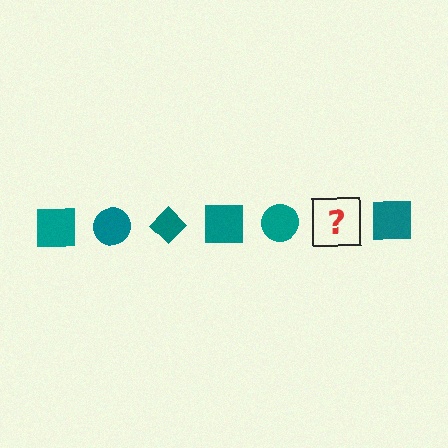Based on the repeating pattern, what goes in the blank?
The blank should be a teal diamond.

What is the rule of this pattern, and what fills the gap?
The rule is that the pattern cycles through square, circle, diamond shapes in teal. The gap should be filled with a teal diamond.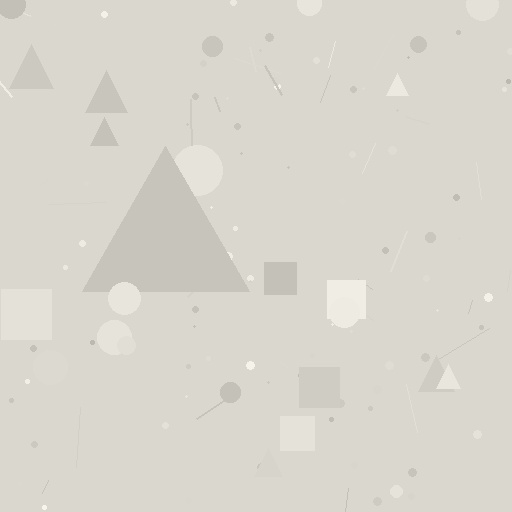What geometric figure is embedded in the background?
A triangle is embedded in the background.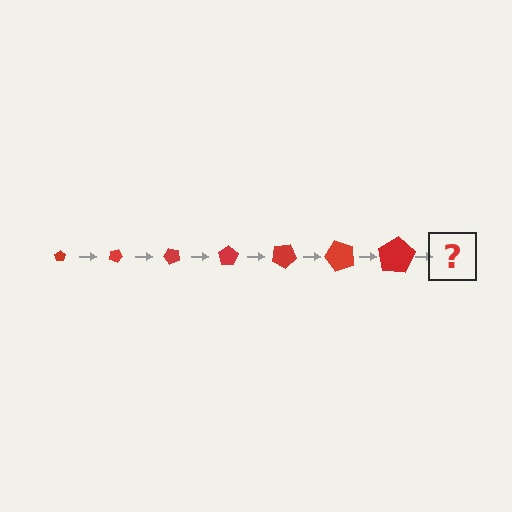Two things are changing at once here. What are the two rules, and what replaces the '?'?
The two rules are that the pentagon grows larger each step and it rotates 25 degrees each step. The '?' should be a pentagon, larger than the previous one and rotated 175 degrees from the start.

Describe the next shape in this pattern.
It should be a pentagon, larger than the previous one and rotated 175 degrees from the start.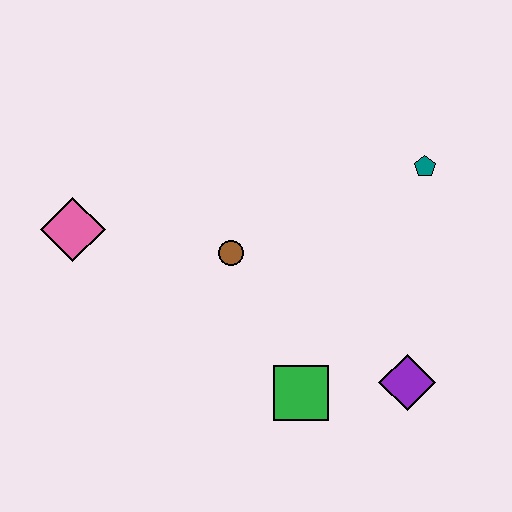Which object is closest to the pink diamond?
The brown circle is closest to the pink diamond.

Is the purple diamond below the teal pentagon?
Yes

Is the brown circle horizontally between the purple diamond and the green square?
No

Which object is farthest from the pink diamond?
The purple diamond is farthest from the pink diamond.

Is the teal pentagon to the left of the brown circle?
No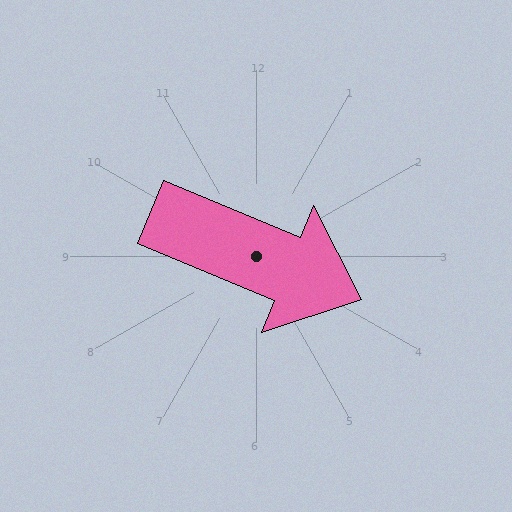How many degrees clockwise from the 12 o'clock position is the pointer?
Approximately 113 degrees.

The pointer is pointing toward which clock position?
Roughly 4 o'clock.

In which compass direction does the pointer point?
Southeast.